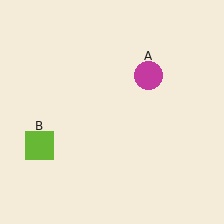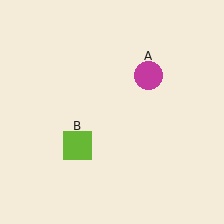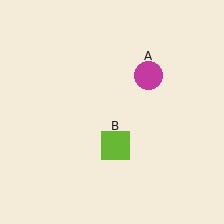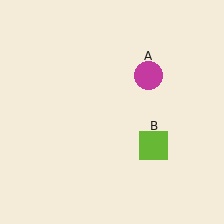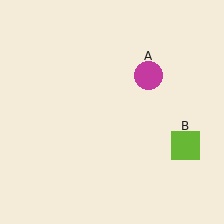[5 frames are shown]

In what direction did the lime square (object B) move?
The lime square (object B) moved right.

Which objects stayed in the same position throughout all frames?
Magenta circle (object A) remained stationary.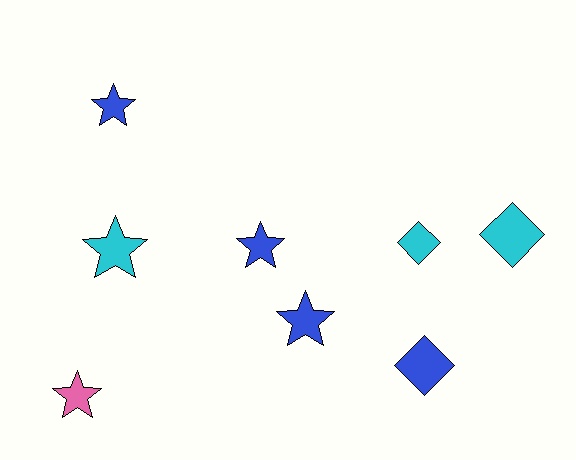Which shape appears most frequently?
Star, with 5 objects.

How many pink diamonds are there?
There are no pink diamonds.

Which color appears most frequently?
Blue, with 4 objects.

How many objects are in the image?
There are 8 objects.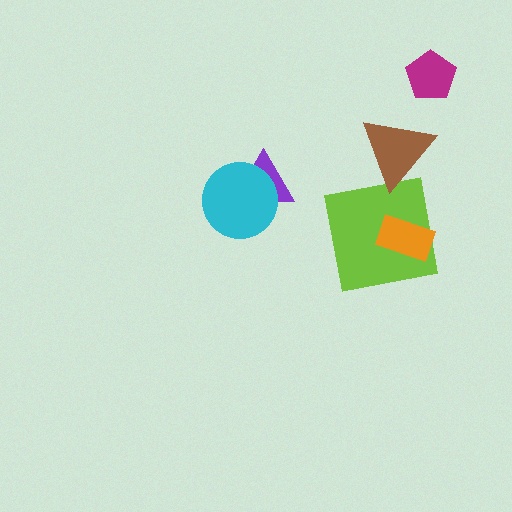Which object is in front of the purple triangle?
The cyan circle is in front of the purple triangle.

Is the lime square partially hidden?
Yes, it is partially covered by another shape.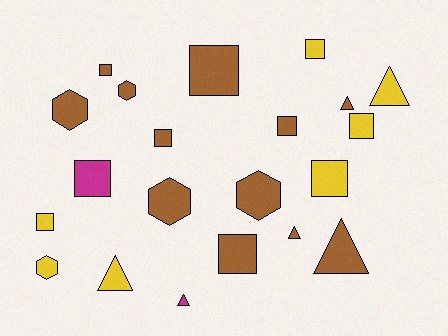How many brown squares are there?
There are 5 brown squares.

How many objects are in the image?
There are 21 objects.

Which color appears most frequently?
Brown, with 12 objects.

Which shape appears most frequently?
Square, with 10 objects.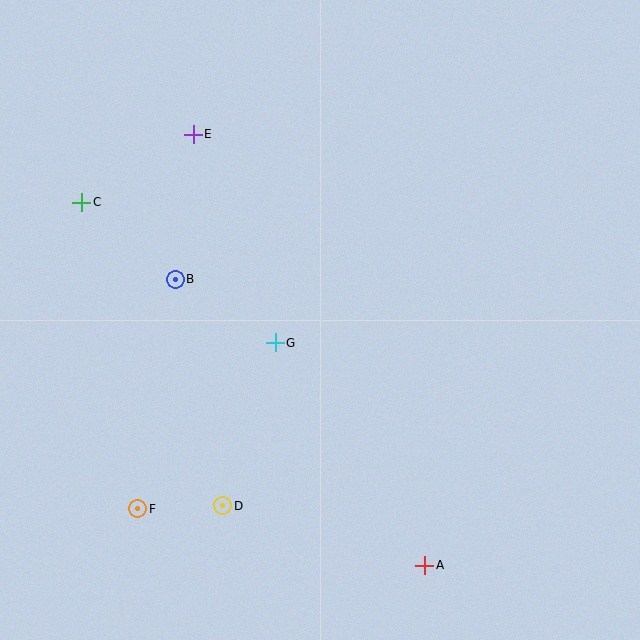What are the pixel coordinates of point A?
Point A is at (425, 565).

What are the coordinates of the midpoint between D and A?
The midpoint between D and A is at (324, 536).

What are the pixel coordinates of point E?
Point E is at (193, 134).